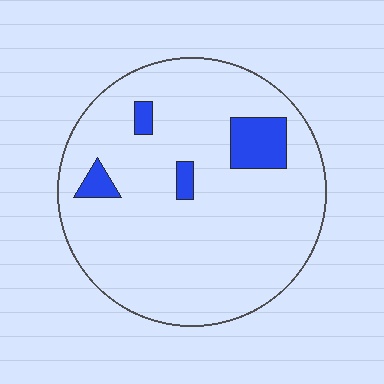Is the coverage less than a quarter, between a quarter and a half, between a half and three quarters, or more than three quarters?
Less than a quarter.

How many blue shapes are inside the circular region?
4.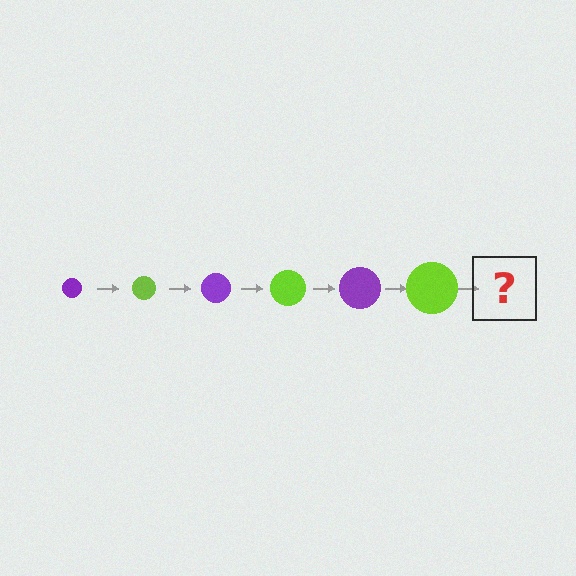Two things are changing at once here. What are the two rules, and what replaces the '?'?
The two rules are that the circle grows larger each step and the color cycles through purple and lime. The '?' should be a purple circle, larger than the previous one.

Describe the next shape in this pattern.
It should be a purple circle, larger than the previous one.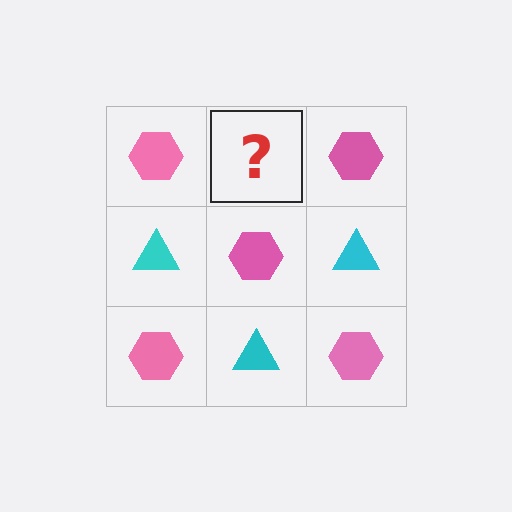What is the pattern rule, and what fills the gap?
The rule is that it alternates pink hexagon and cyan triangle in a checkerboard pattern. The gap should be filled with a cyan triangle.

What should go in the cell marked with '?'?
The missing cell should contain a cyan triangle.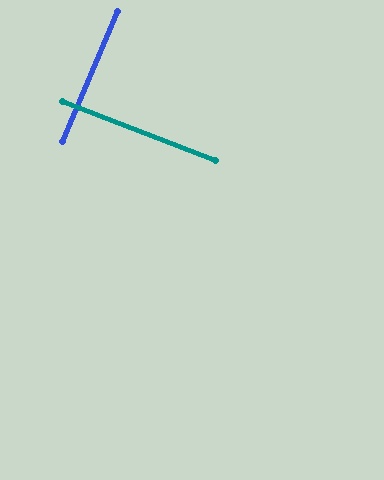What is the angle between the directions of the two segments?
Approximately 88 degrees.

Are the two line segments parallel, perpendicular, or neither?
Perpendicular — they meet at approximately 88°.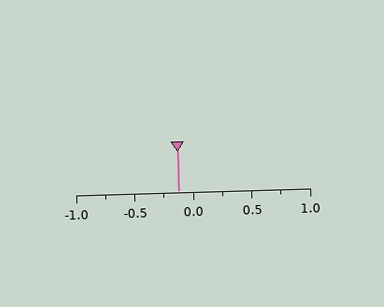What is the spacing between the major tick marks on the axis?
The major ticks are spaced 0.5 apart.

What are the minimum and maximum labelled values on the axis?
The axis runs from -1.0 to 1.0.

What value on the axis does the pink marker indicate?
The marker indicates approximately -0.12.